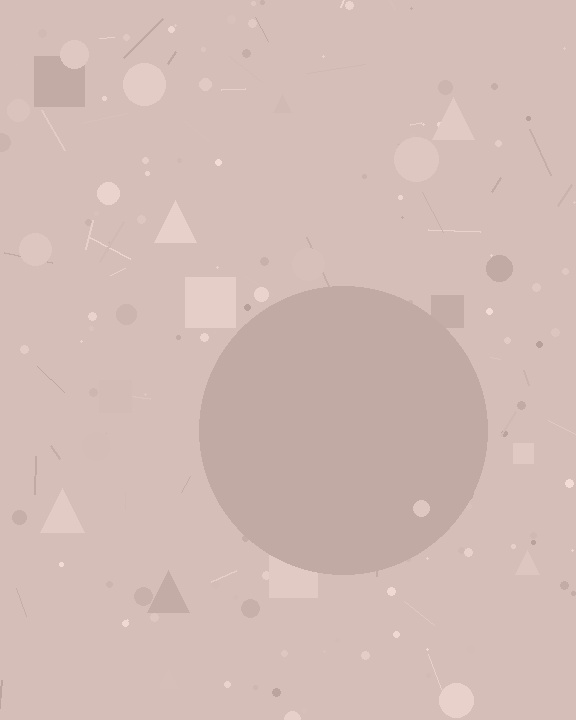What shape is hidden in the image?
A circle is hidden in the image.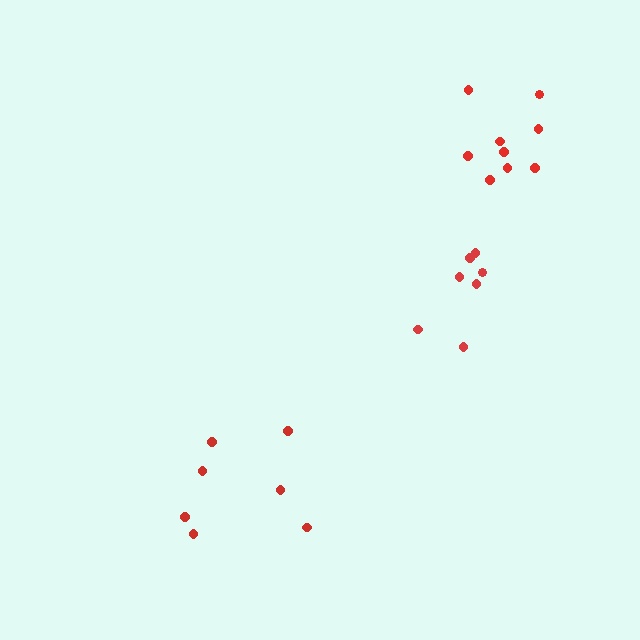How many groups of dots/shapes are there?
There are 3 groups.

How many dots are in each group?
Group 1: 7 dots, Group 2: 7 dots, Group 3: 9 dots (23 total).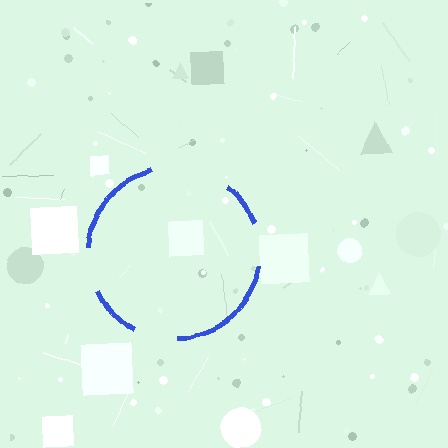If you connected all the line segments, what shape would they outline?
They would outline a circle.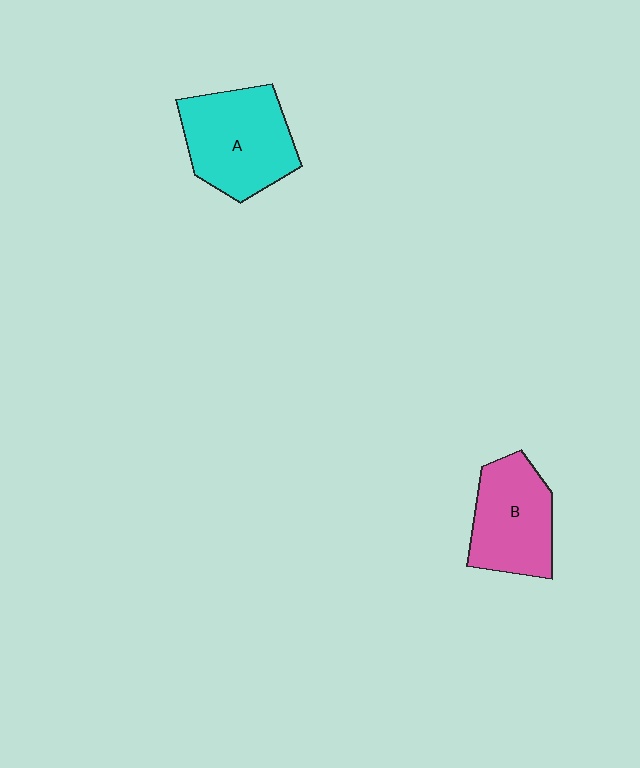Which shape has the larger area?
Shape A (cyan).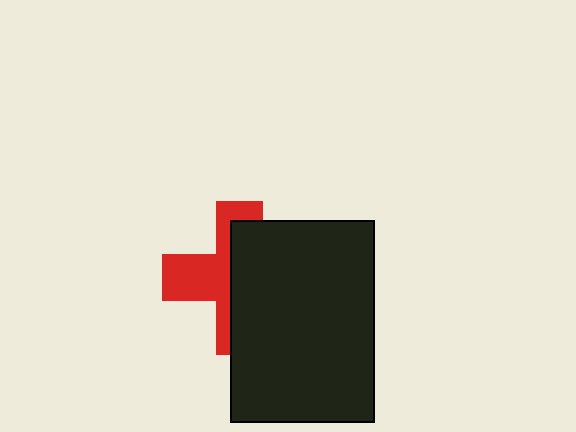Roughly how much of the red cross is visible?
A small part of it is visible (roughly 43%).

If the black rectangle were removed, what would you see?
You would see the complete red cross.